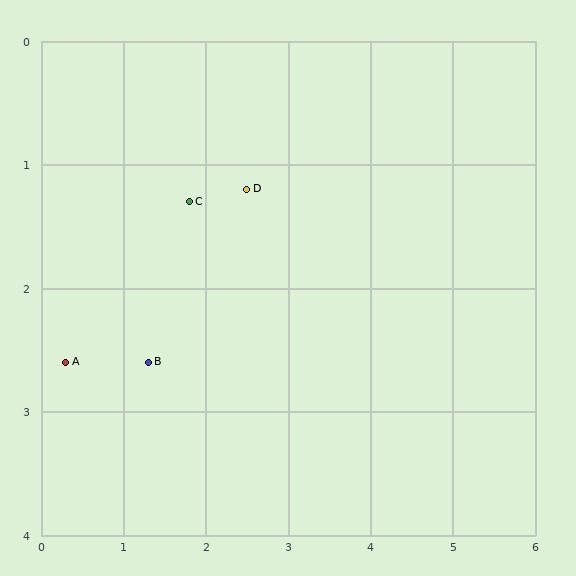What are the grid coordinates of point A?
Point A is at approximately (0.3, 2.6).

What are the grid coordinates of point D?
Point D is at approximately (2.5, 1.2).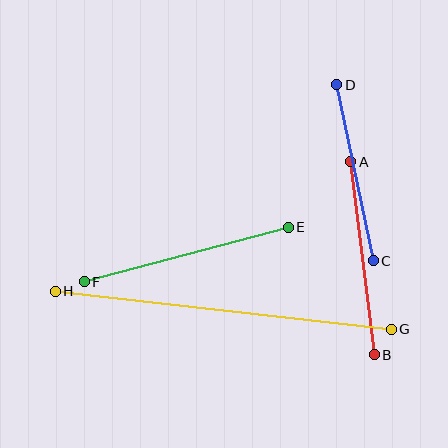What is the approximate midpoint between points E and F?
The midpoint is at approximately (186, 254) pixels.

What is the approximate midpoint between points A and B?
The midpoint is at approximately (362, 258) pixels.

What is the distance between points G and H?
The distance is approximately 338 pixels.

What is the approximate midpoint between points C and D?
The midpoint is at approximately (355, 173) pixels.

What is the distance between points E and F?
The distance is approximately 211 pixels.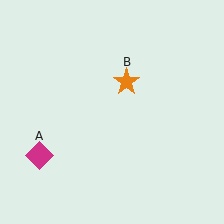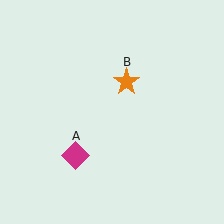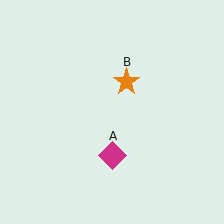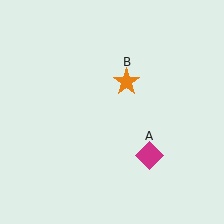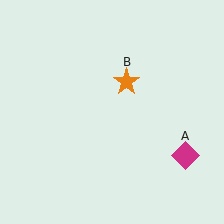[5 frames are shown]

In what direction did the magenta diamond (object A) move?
The magenta diamond (object A) moved right.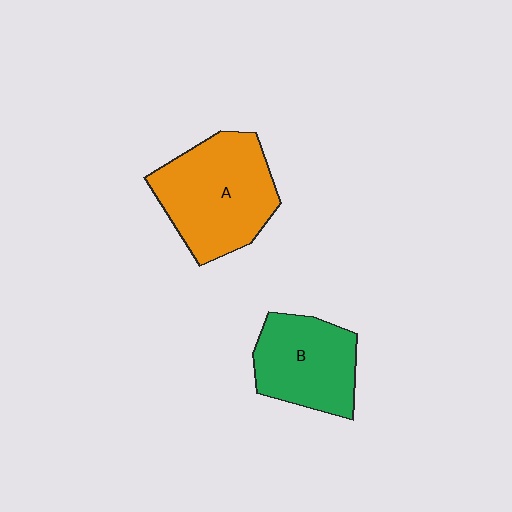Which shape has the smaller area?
Shape B (green).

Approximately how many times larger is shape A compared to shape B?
Approximately 1.3 times.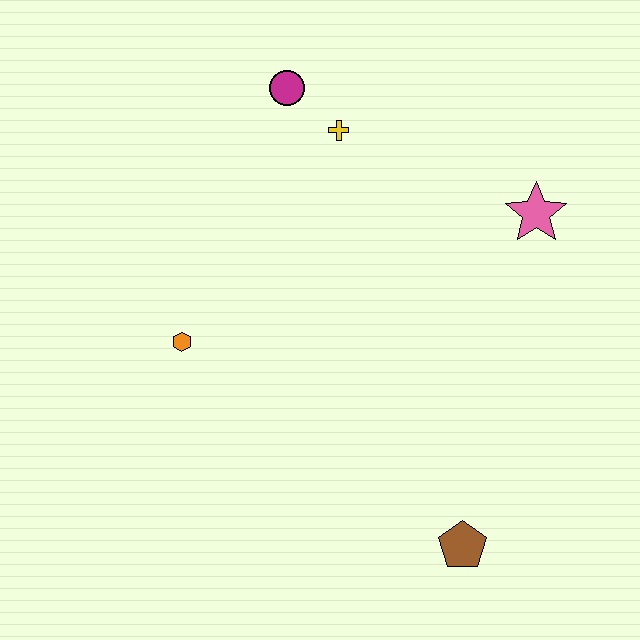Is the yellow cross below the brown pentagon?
No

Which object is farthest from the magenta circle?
The brown pentagon is farthest from the magenta circle.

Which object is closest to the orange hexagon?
The yellow cross is closest to the orange hexagon.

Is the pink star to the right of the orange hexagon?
Yes